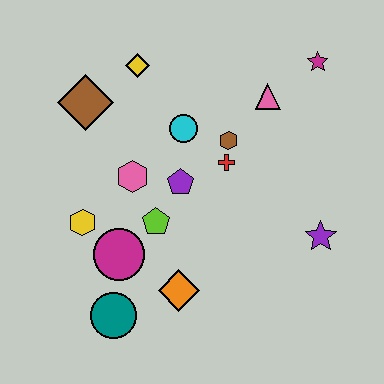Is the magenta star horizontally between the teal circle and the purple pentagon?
No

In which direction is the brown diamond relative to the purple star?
The brown diamond is to the left of the purple star.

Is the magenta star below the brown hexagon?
No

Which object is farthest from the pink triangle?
The teal circle is farthest from the pink triangle.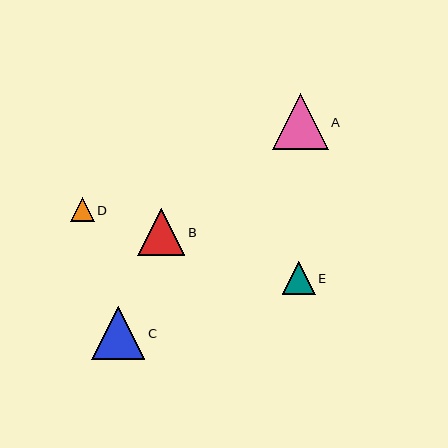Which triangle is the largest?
Triangle A is the largest with a size of approximately 56 pixels.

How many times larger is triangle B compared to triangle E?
Triangle B is approximately 1.4 times the size of triangle E.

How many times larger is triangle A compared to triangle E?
Triangle A is approximately 1.7 times the size of triangle E.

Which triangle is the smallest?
Triangle D is the smallest with a size of approximately 24 pixels.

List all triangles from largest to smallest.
From largest to smallest: A, C, B, E, D.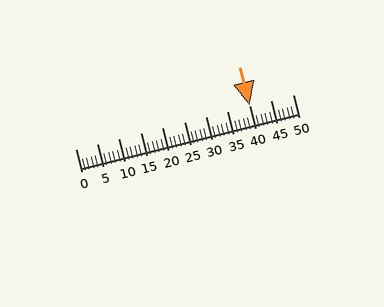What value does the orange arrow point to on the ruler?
The orange arrow points to approximately 40.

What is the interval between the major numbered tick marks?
The major tick marks are spaced 5 units apart.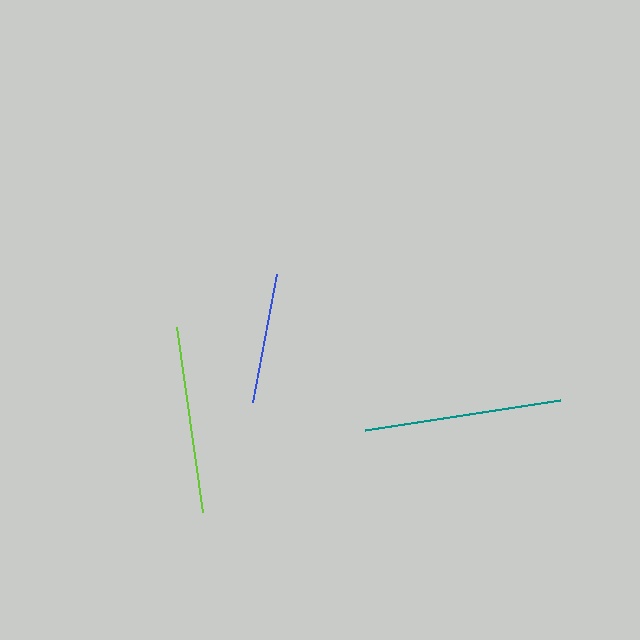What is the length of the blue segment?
The blue segment is approximately 131 pixels long.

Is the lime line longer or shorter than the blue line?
The lime line is longer than the blue line.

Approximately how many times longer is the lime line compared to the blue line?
The lime line is approximately 1.4 times the length of the blue line.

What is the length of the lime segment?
The lime segment is approximately 188 pixels long.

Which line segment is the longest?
The teal line is the longest at approximately 198 pixels.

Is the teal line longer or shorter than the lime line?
The teal line is longer than the lime line.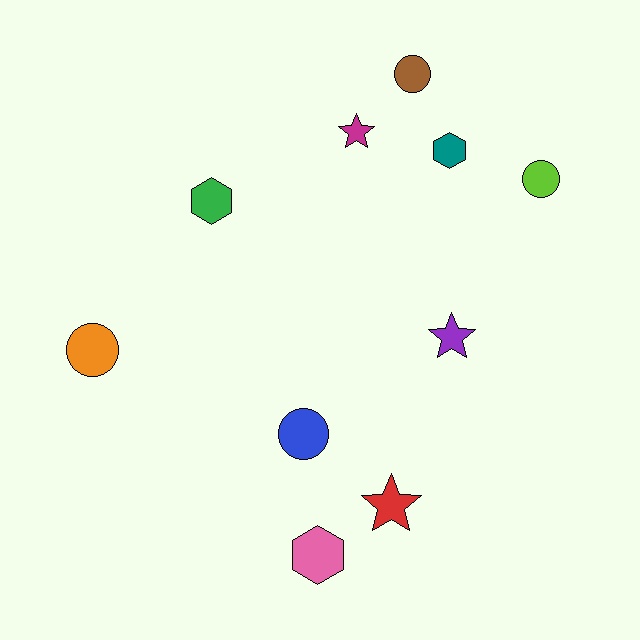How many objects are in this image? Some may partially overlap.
There are 10 objects.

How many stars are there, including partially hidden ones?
There are 3 stars.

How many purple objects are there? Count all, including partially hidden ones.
There is 1 purple object.